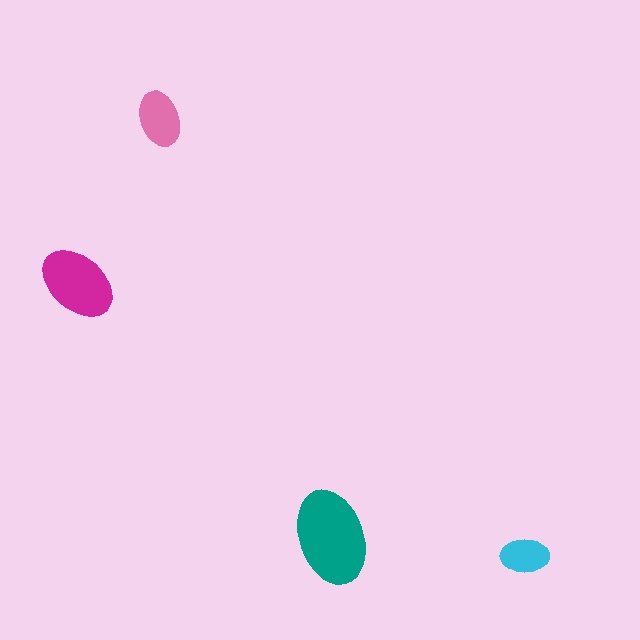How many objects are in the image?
There are 4 objects in the image.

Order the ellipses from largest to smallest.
the teal one, the magenta one, the pink one, the cyan one.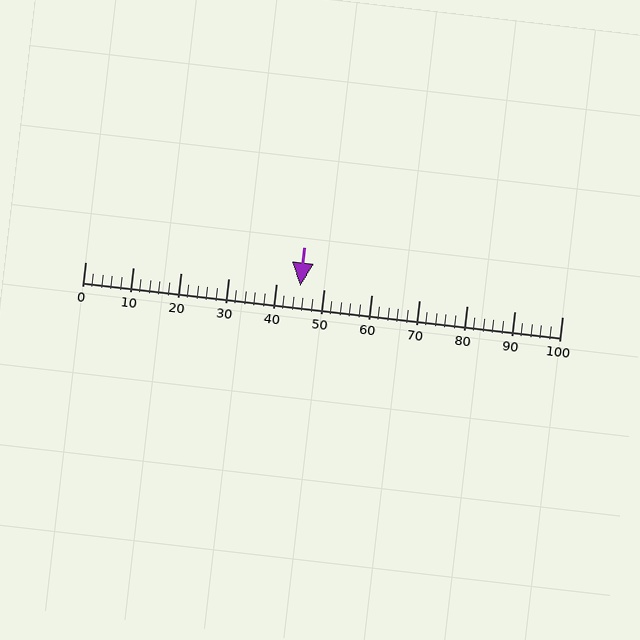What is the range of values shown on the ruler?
The ruler shows values from 0 to 100.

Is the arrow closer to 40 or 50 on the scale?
The arrow is closer to 50.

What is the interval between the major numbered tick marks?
The major tick marks are spaced 10 units apart.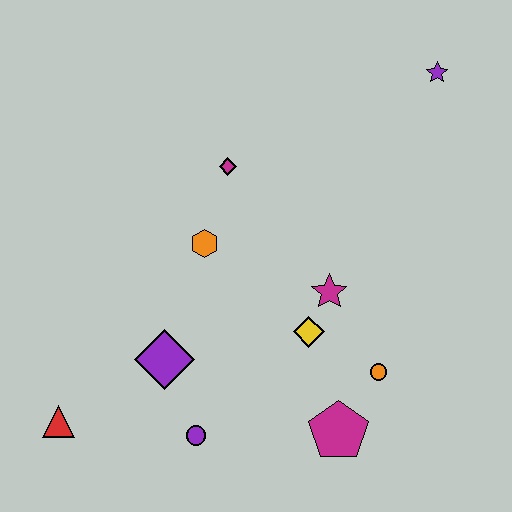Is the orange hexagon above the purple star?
No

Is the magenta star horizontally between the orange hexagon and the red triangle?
No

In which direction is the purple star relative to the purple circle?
The purple star is above the purple circle.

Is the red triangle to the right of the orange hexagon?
No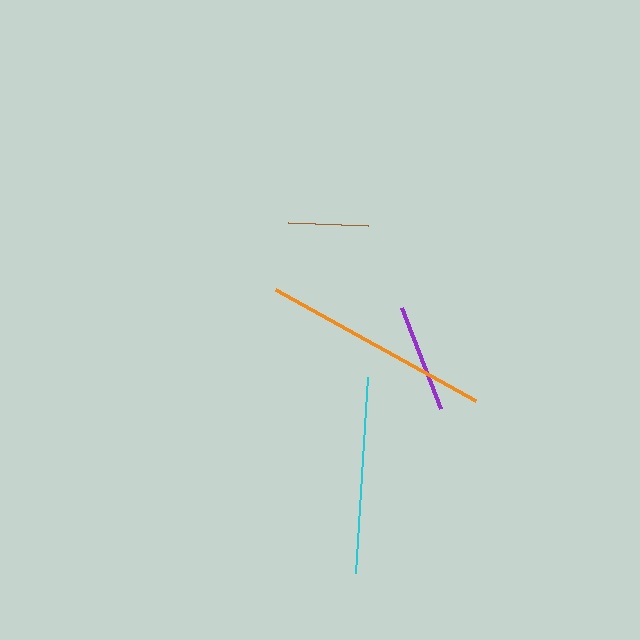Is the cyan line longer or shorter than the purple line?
The cyan line is longer than the purple line.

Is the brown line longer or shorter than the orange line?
The orange line is longer than the brown line.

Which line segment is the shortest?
The brown line is the shortest at approximately 79 pixels.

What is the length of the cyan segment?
The cyan segment is approximately 197 pixels long.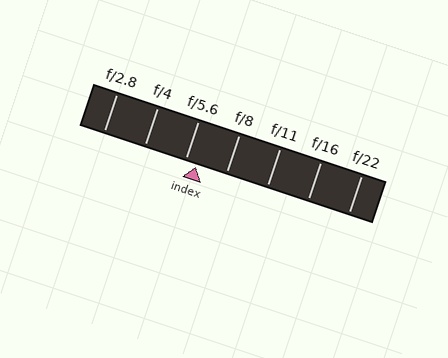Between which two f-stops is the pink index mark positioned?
The index mark is between f/5.6 and f/8.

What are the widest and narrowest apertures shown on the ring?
The widest aperture shown is f/2.8 and the narrowest is f/22.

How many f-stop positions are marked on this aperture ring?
There are 7 f-stop positions marked.